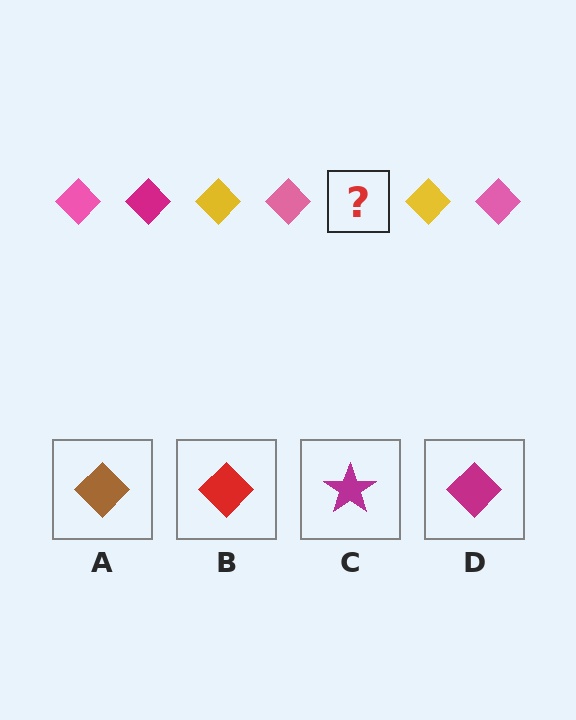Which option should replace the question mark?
Option D.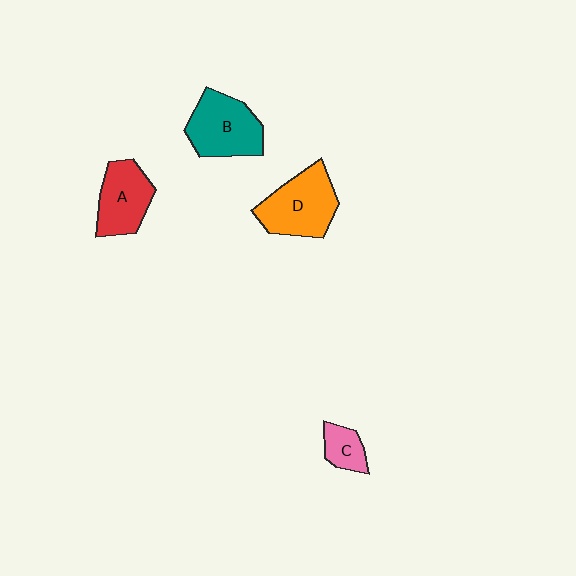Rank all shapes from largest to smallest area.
From largest to smallest: D (orange), B (teal), A (red), C (pink).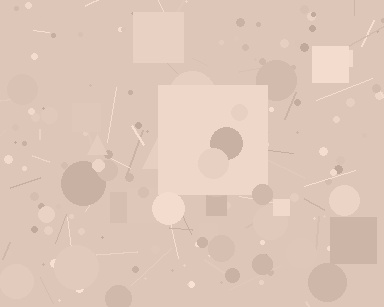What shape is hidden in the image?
A square is hidden in the image.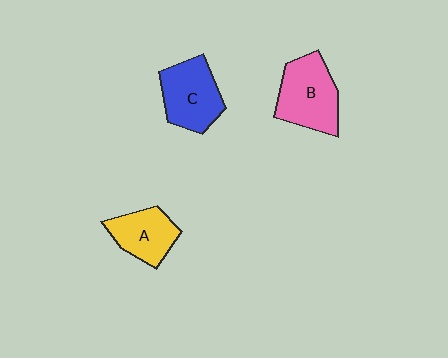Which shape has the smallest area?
Shape A (yellow).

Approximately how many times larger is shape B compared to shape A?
Approximately 1.3 times.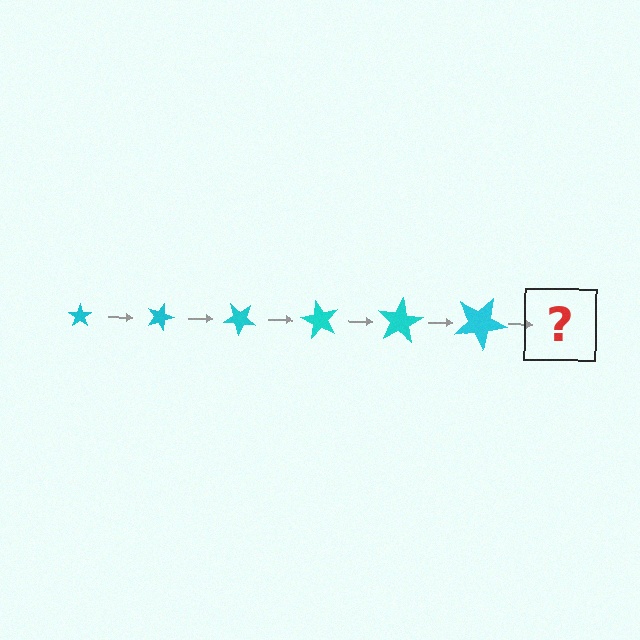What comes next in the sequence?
The next element should be a star, larger than the previous one and rotated 120 degrees from the start.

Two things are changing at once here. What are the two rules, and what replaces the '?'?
The two rules are that the star grows larger each step and it rotates 20 degrees each step. The '?' should be a star, larger than the previous one and rotated 120 degrees from the start.